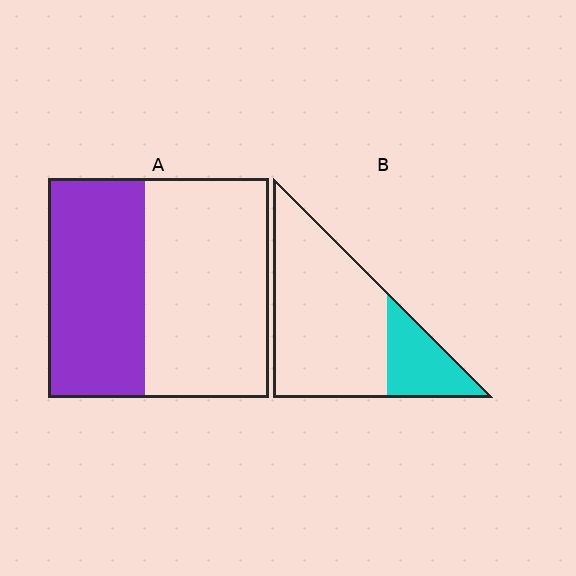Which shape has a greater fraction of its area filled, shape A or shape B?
Shape A.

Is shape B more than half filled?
No.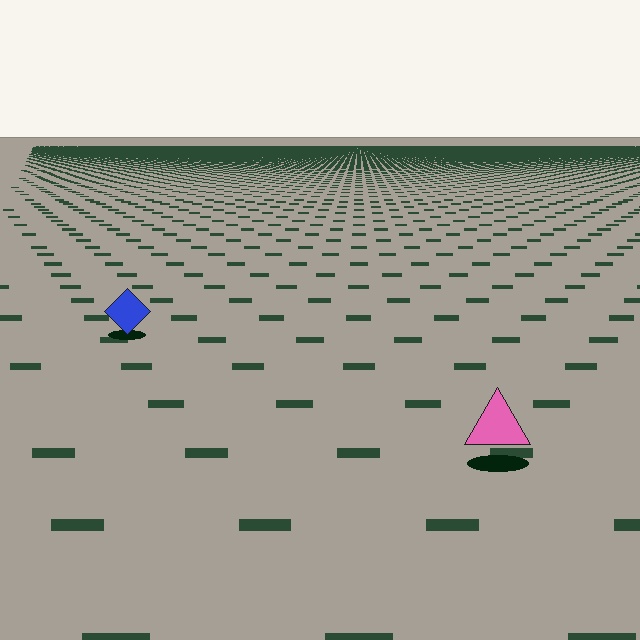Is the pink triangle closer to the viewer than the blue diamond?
Yes. The pink triangle is closer — you can tell from the texture gradient: the ground texture is coarser near it.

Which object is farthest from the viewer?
The blue diamond is farthest from the viewer. It appears smaller and the ground texture around it is denser.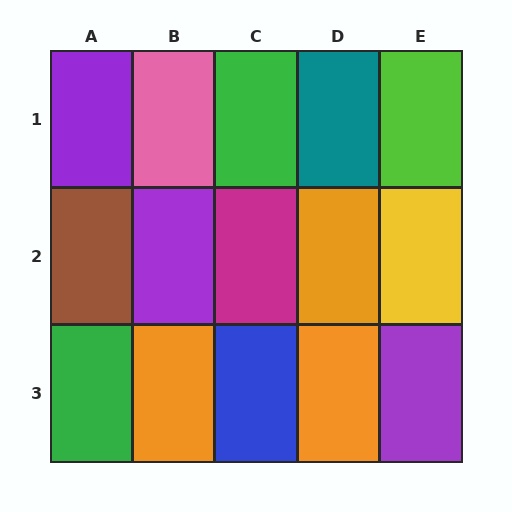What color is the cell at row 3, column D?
Orange.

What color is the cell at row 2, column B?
Purple.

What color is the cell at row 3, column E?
Purple.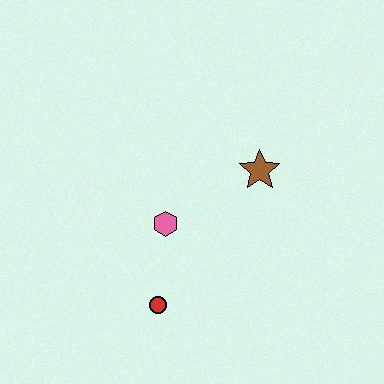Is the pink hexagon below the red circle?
No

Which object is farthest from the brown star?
The red circle is farthest from the brown star.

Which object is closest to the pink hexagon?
The red circle is closest to the pink hexagon.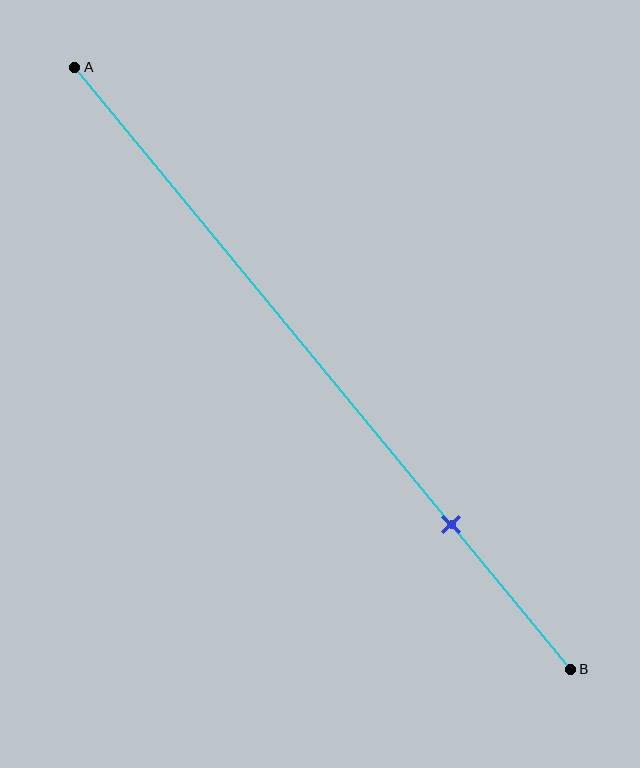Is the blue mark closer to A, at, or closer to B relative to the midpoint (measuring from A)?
The blue mark is closer to point B than the midpoint of segment AB.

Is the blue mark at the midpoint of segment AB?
No, the mark is at about 75% from A, not at the 50% midpoint.